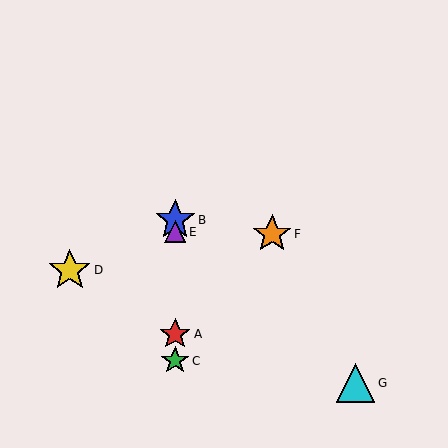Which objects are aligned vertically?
Objects A, B, C, E are aligned vertically.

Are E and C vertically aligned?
Yes, both are at x≈175.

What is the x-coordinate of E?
Object E is at x≈175.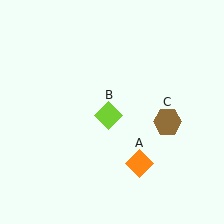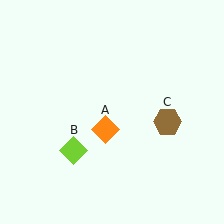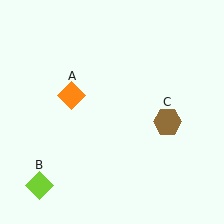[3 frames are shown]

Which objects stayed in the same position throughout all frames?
Brown hexagon (object C) remained stationary.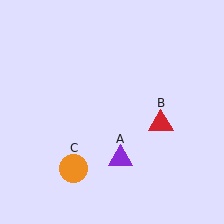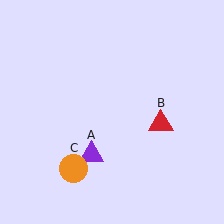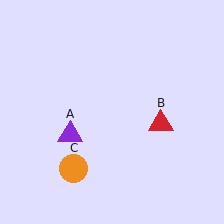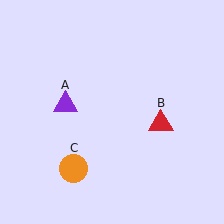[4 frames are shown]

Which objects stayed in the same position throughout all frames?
Red triangle (object B) and orange circle (object C) remained stationary.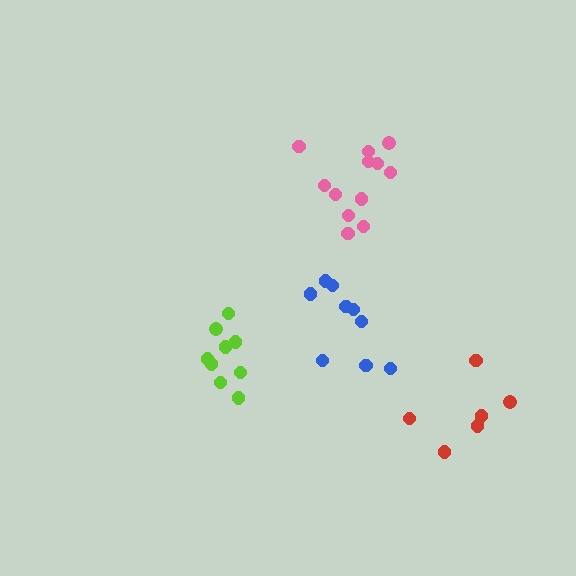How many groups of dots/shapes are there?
There are 4 groups.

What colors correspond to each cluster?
The clusters are colored: red, lime, blue, pink.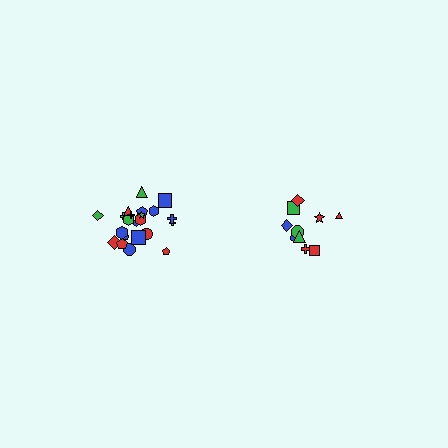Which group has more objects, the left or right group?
The left group.